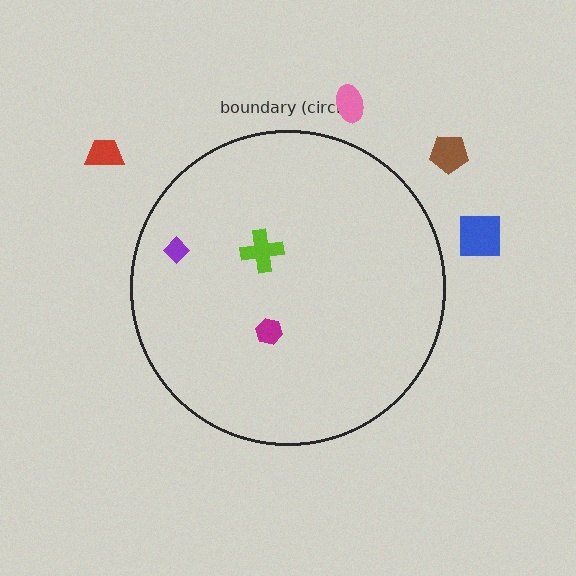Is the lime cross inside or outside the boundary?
Inside.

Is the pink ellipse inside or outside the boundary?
Outside.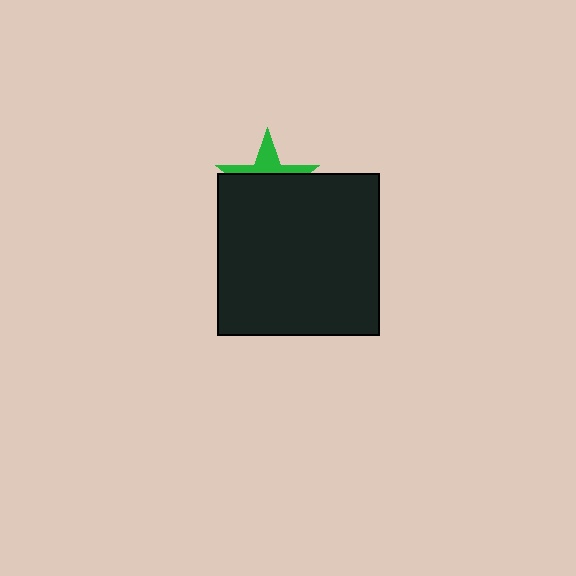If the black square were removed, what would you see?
You would see the complete green star.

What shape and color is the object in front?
The object in front is a black square.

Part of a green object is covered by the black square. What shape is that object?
It is a star.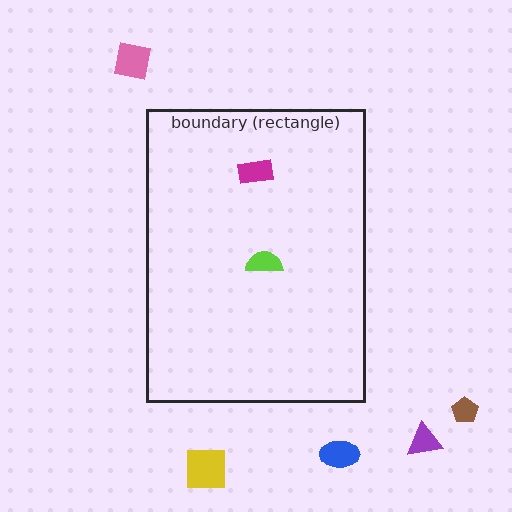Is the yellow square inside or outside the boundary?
Outside.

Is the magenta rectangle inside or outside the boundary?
Inside.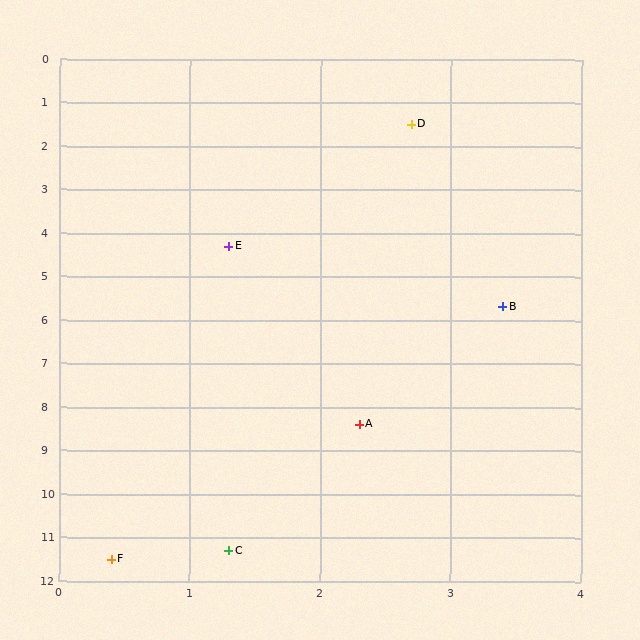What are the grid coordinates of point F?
Point F is at approximately (0.4, 11.5).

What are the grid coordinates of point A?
Point A is at approximately (2.3, 8.4).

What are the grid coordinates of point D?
Point D is at approximately (2.7, 1.5).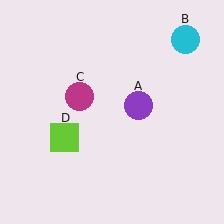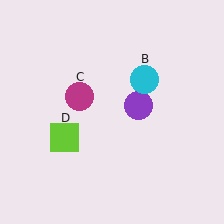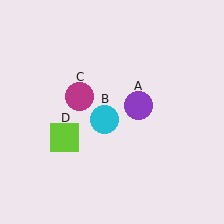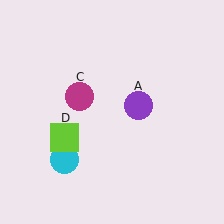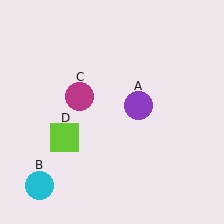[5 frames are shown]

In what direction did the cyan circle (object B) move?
The cyan circle (object B) moved down and to the left.